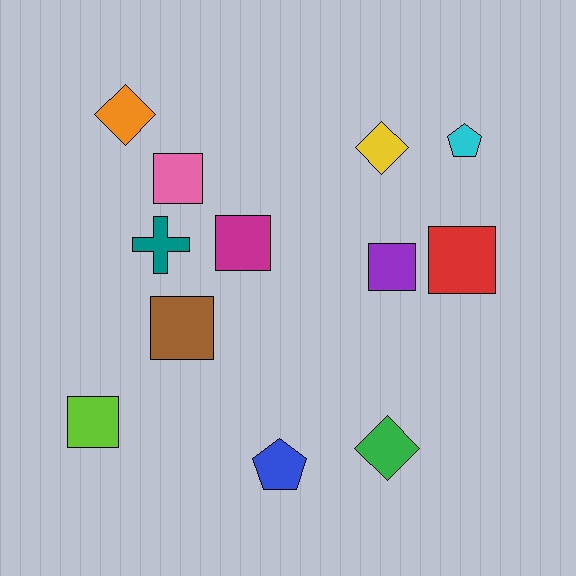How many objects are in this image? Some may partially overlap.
There are 12 objects.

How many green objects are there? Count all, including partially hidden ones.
There is 1 green object.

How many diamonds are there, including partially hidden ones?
There are 3 diamonds.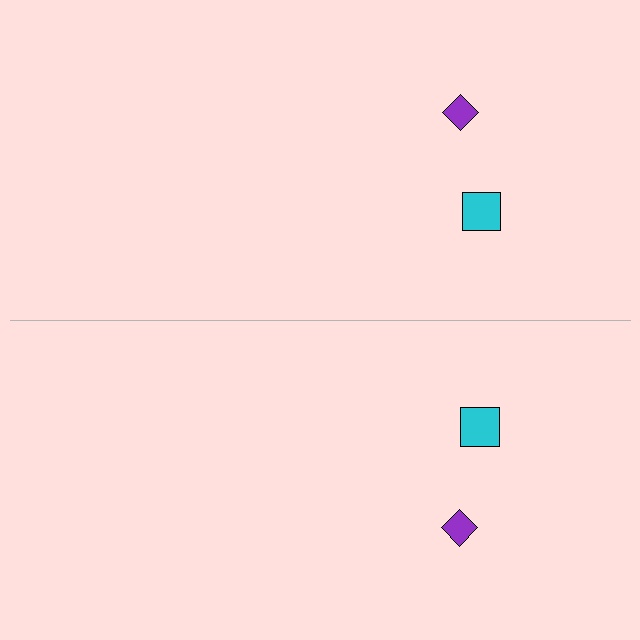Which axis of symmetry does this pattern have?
The pattern has a horizontal axis of symmetry running through the center of the image.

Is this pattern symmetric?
Yes, this pattern has bilateral (reflection) symmetry.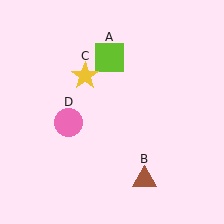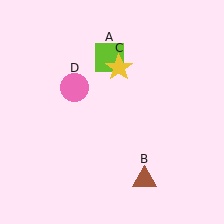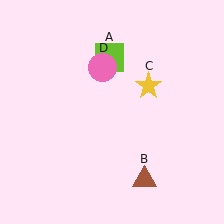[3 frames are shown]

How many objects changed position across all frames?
2 objects changed position: yellow star (object C), pink circle (object D).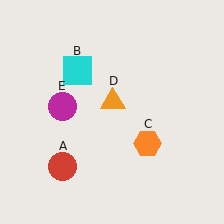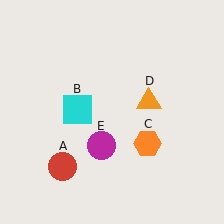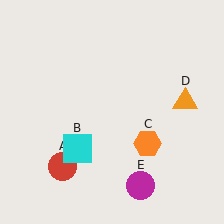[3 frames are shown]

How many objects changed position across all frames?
3 objects changed position: cyan square (object B), orange triangle (object D), magenta circle (object E).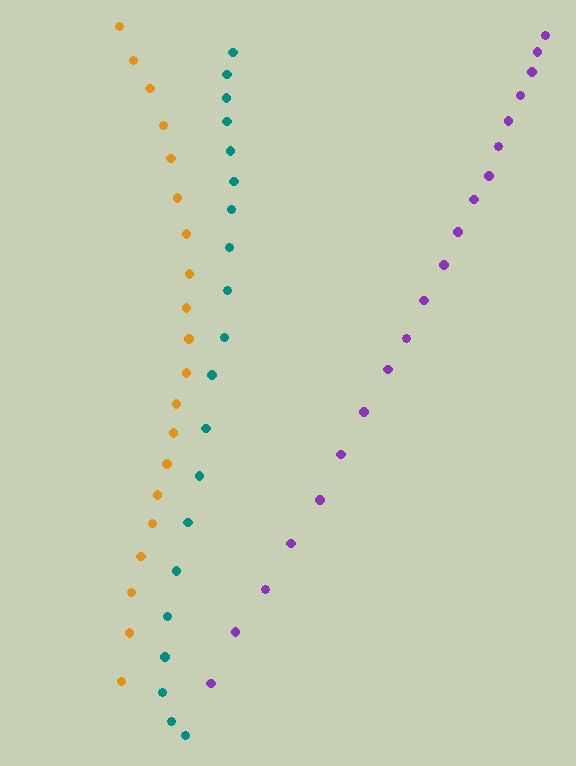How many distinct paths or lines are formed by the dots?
There are 3 distinct paths.